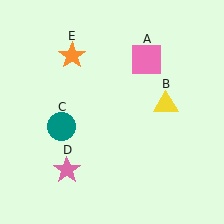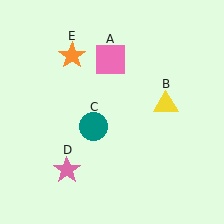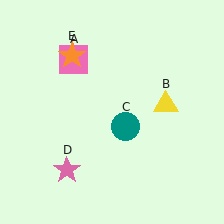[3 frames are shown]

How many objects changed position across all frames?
2 objects changed position: pink square (object A), teal circle (object C).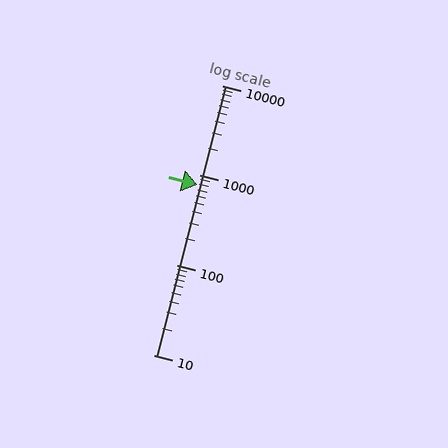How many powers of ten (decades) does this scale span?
The scale spans 3 decades, from 10 to 10000.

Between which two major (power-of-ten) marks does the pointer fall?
The pointer is between 100 and 1000.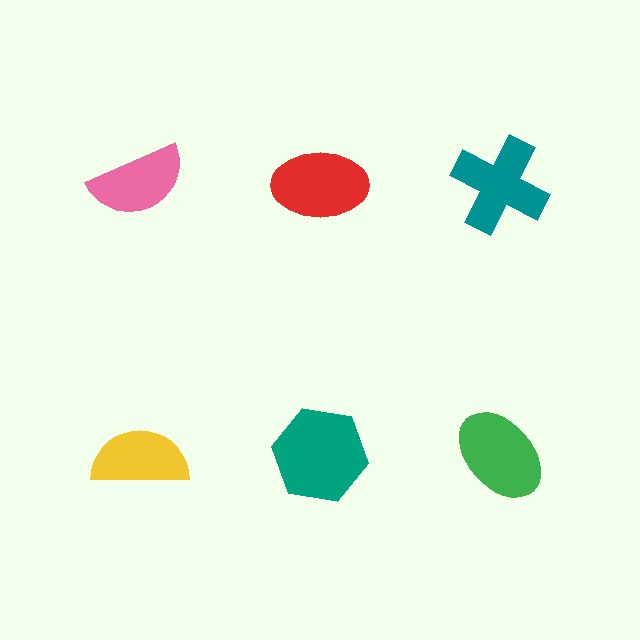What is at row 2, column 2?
A teal hexagon.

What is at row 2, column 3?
A green ellipse.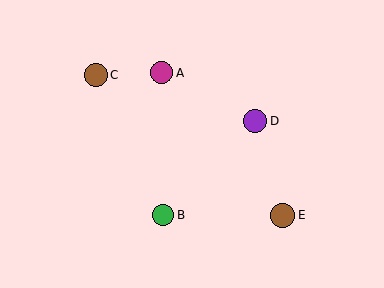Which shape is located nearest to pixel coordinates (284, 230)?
The brown circle (labeled E) at (282, 215) is nearest to that location.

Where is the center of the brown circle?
The center of the brown circle is at (96, 75).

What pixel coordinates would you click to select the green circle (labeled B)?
Click at (163, 215) to select the green circle B.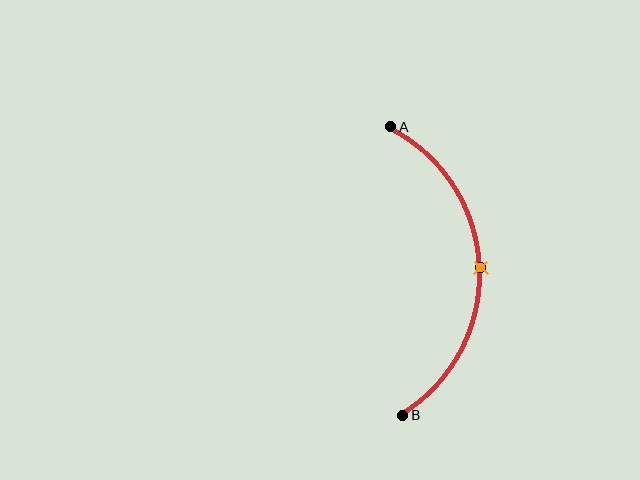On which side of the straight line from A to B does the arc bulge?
The arc bulges to the right of the straight line connecting A and B.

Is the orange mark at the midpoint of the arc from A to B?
Yes. The orange mark lies on the arc at equal arc-length from both A and B — it is the arc midpoint.